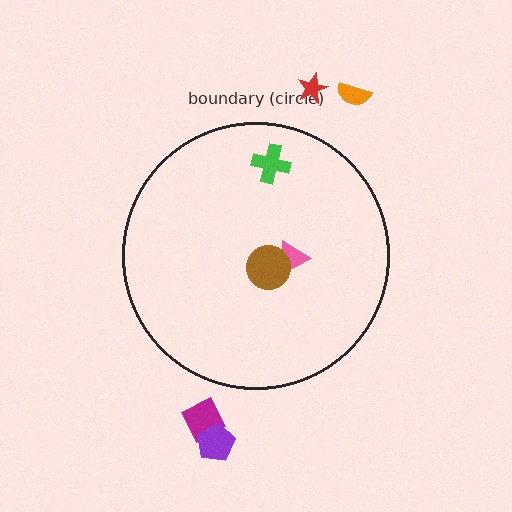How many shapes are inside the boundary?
3 inside, 4 outside.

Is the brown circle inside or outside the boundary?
Inside.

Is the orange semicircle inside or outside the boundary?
Outside.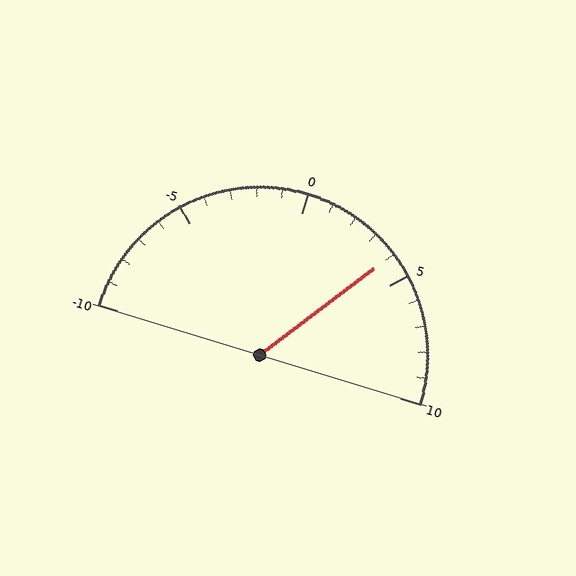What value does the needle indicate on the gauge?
The needle indicates approximately 4.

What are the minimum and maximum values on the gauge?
The gauge ranges from -10 to 10.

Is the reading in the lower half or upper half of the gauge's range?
The reading is in the upper half of the range (-10 to 10).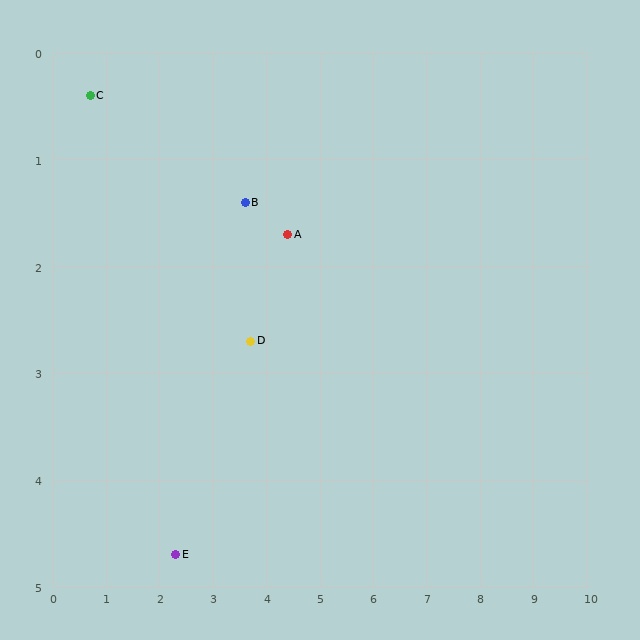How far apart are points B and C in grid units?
Points B and C are about 3.1 grid units apart.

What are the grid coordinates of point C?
Point C is at approximately (0.7, 0.4).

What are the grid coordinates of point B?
Point B is at approximately (3.6, 1.4).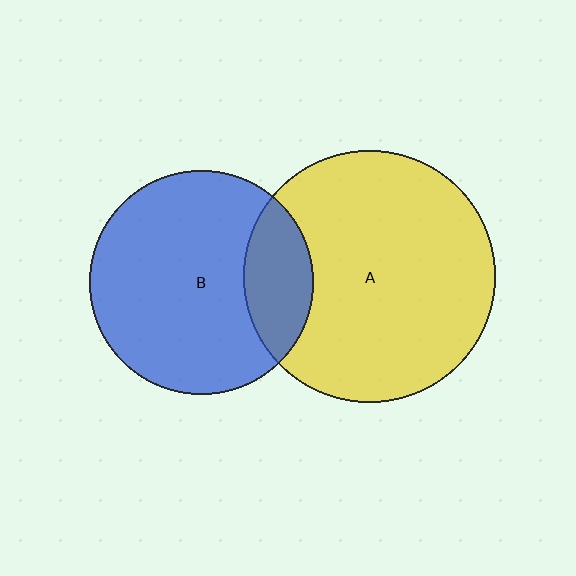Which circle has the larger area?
Circle A (yellow).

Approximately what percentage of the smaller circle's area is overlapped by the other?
Approximately 20%.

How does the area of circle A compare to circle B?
Approximately 1.3 times.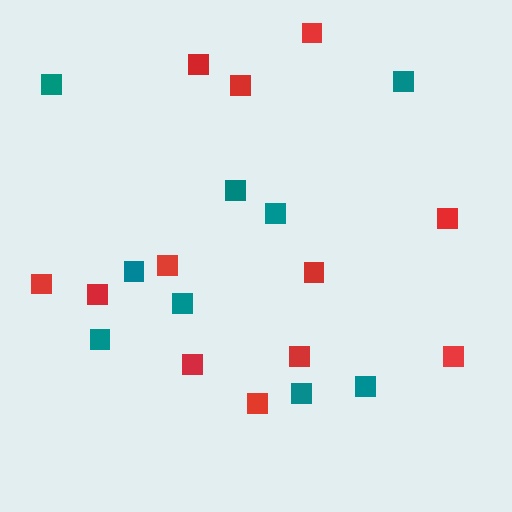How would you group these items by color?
There are 2 groups: one group of teal squares (9) and one group of red squares (12).